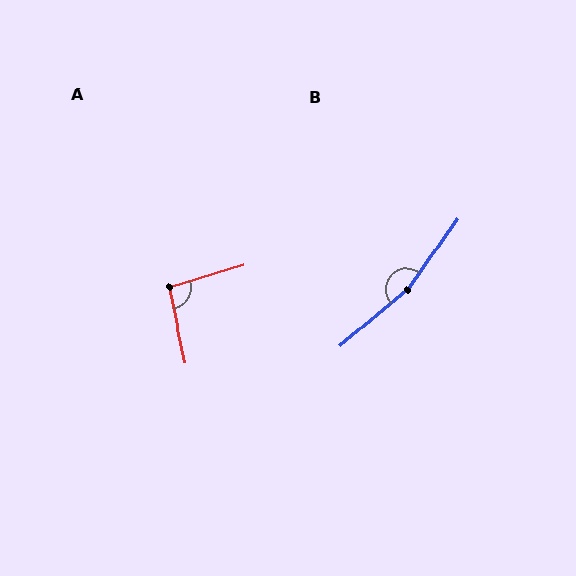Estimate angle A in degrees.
Approximately 94 degrees.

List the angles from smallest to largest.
A (94°), B (165°).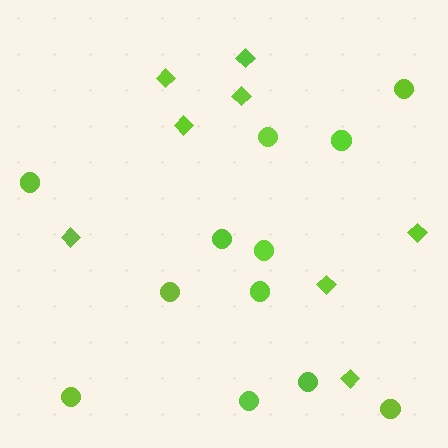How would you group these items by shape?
There are 2 groups: one group of diamonds (8) and one group of circles (12).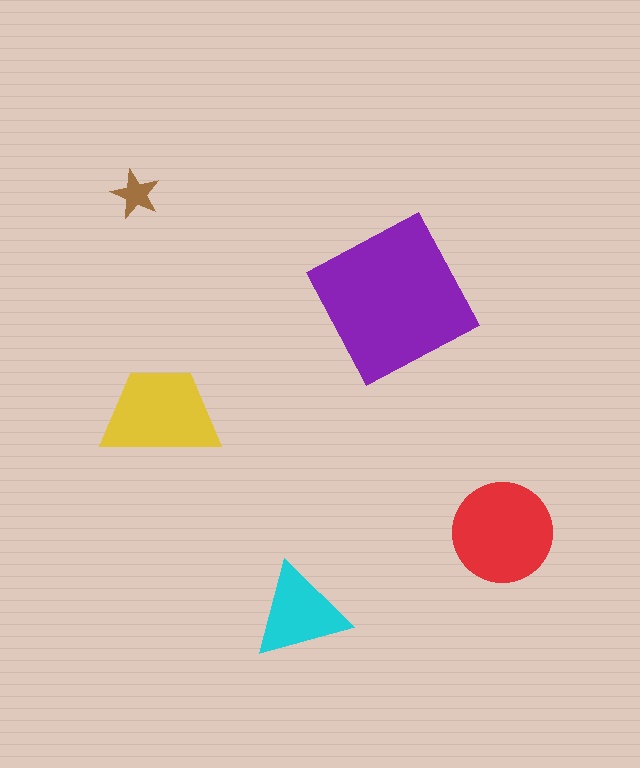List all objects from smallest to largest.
The brown star, the cyan triangle, the yellow trapezoid, the red circle, the purple square.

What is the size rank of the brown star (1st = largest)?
5th.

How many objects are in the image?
There are 5 objects in the image.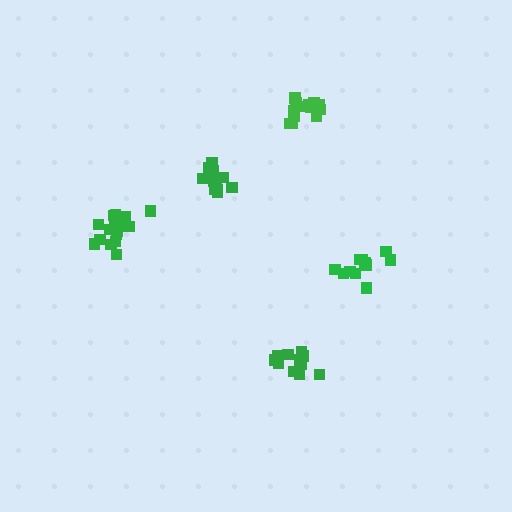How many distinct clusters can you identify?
There are 5 distinct clusters.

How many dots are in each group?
Group 1: 11 dots, Group 2: 11 dots, Group 3: 12 dots, Group 4: 14 dots, Group 5: 16 dots (64 total).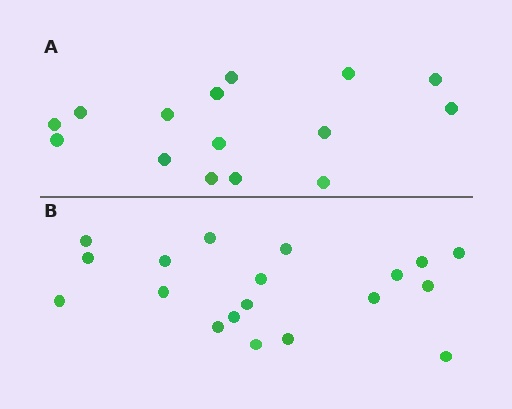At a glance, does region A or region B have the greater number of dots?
Region B (the bottom region) has more dots.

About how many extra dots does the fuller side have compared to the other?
Region B has about 4 more dots than region A.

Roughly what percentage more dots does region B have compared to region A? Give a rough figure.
About 25% more.